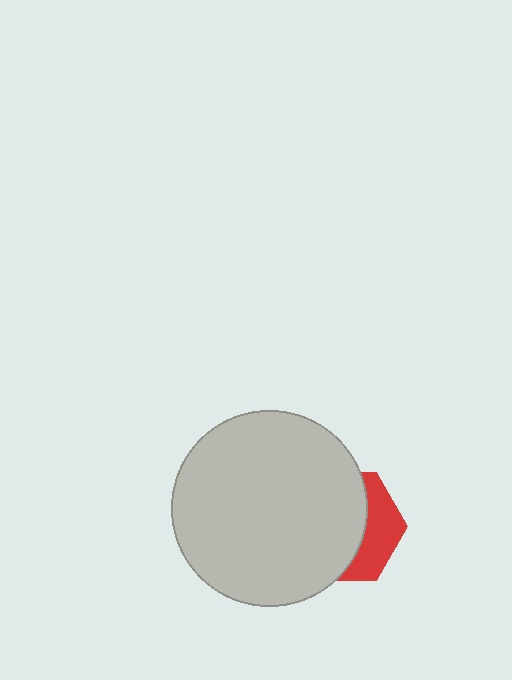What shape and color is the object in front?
The object in front is a light gray circle.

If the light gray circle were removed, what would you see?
You would see the complete red hexagon.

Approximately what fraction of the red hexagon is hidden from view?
Roughly 67% of the red hexagon is hidden behind the light gray circle.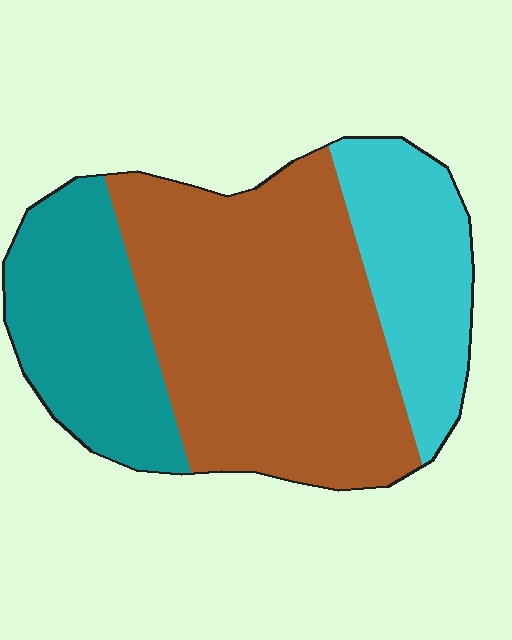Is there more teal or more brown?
Brown.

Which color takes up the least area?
Cyan, at roughly 20%.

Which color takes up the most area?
Brown, at roughly 55%.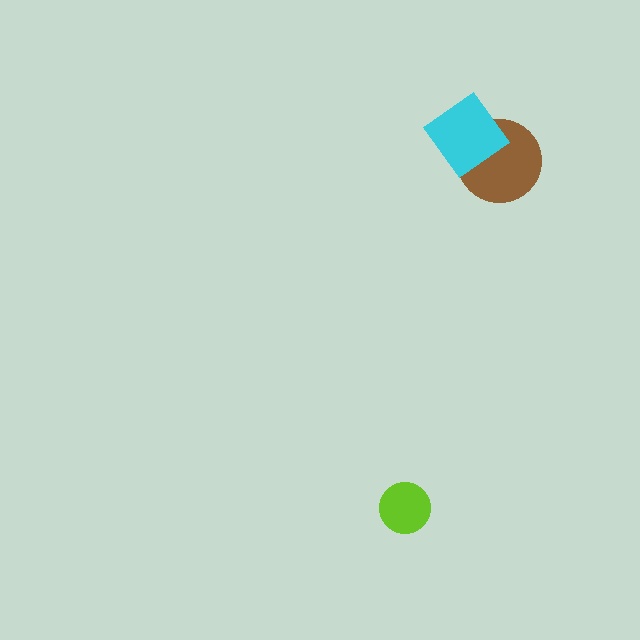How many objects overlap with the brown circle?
1 object overlaps with the brown circle.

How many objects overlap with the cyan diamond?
1 object overlaps with the cyan diamond.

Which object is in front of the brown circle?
The cyan diamond is in front of the brown circle.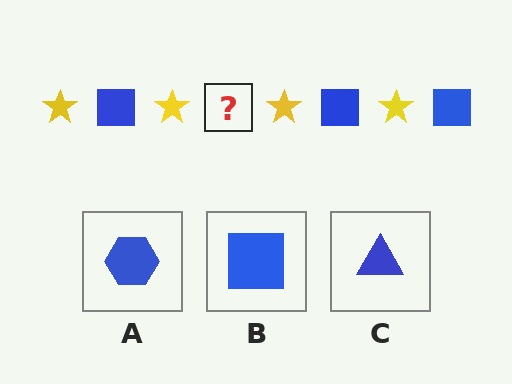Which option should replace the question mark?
Option B.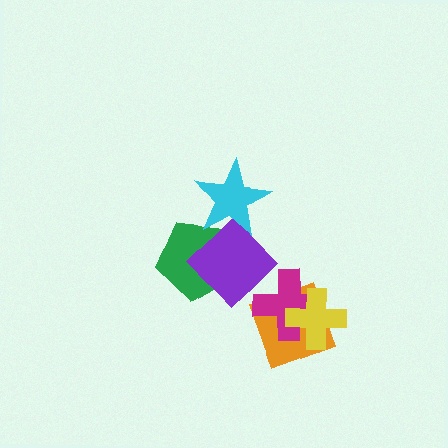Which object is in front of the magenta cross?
The yellow cross is in front of the magenta cross.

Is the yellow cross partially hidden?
No, no other shape covers it.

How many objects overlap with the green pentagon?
2 objects overlap with the green pentagon.